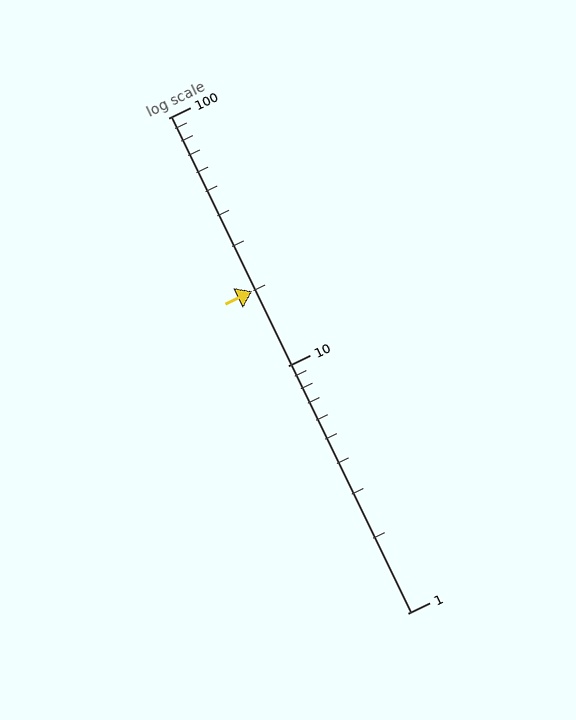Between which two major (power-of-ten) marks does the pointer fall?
The pointer is between 10 and 100.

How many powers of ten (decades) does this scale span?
The scale spans 2 decades, from 1 to 100.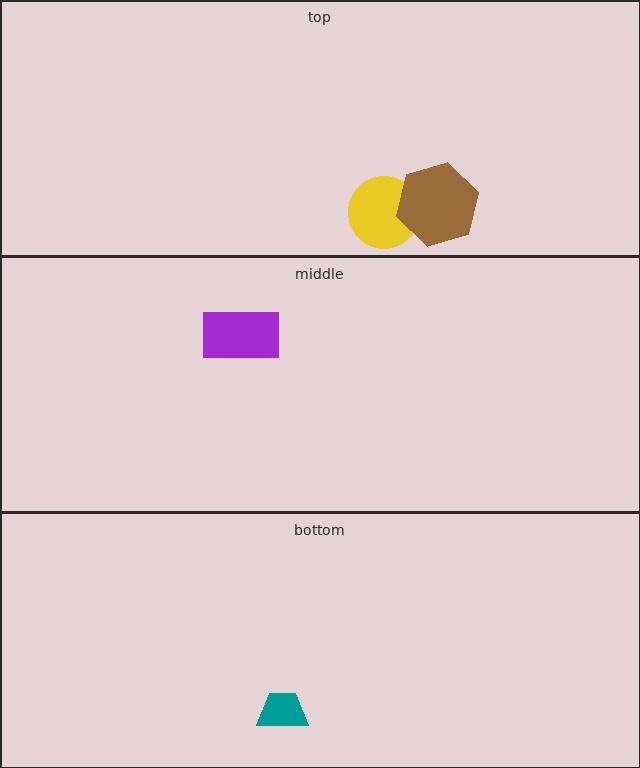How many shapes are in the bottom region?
1.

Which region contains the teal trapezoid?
The bottom region.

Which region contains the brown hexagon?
The top region.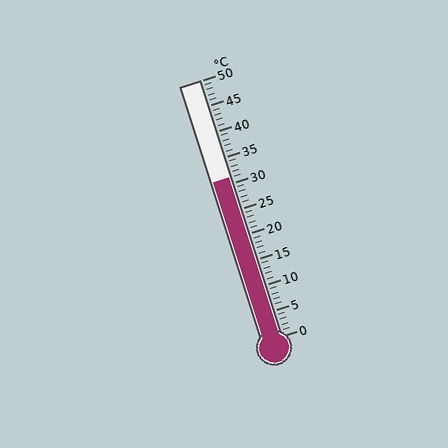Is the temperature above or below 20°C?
The temperature is above 20°C.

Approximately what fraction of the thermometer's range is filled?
The thermometer is filled to approximately 60% of its range.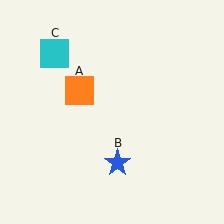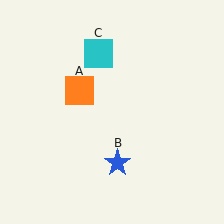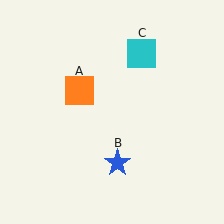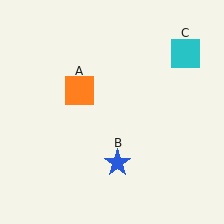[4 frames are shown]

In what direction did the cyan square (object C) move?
The cyan square (object C) moved right.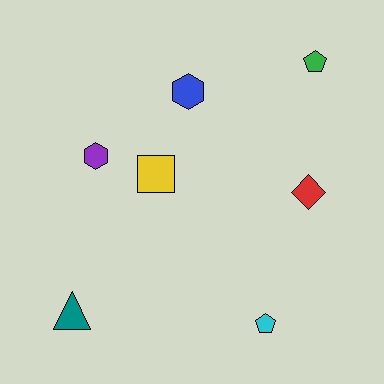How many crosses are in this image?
There are no crosses.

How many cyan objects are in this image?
There is 1 cyan object.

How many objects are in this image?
There are 7 objects.